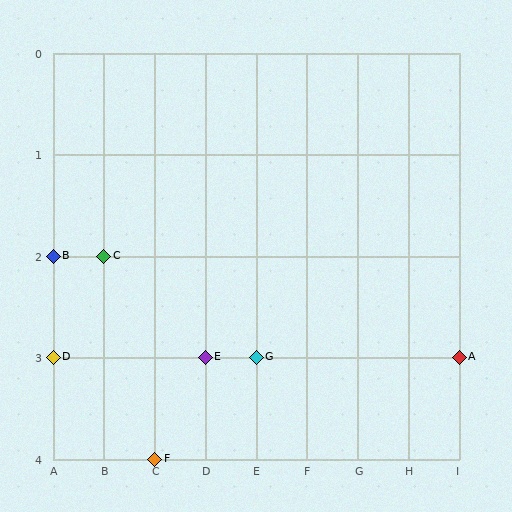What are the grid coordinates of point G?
Point G is at grid coordinates (E, 3).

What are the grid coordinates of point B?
Point B is at grid coordinates (A, 2).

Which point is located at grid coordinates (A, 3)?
Point D is at (A, 3).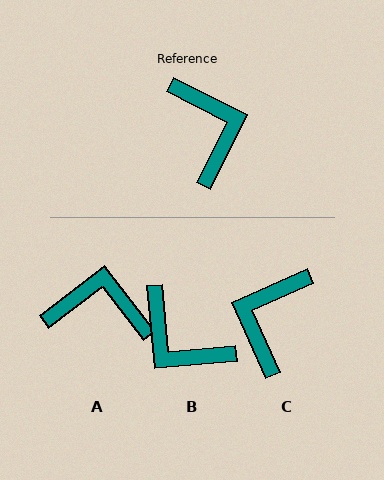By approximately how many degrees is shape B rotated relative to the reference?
Approximately 148 degrees clockwise.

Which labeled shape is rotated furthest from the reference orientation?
B, about 148 degrees away.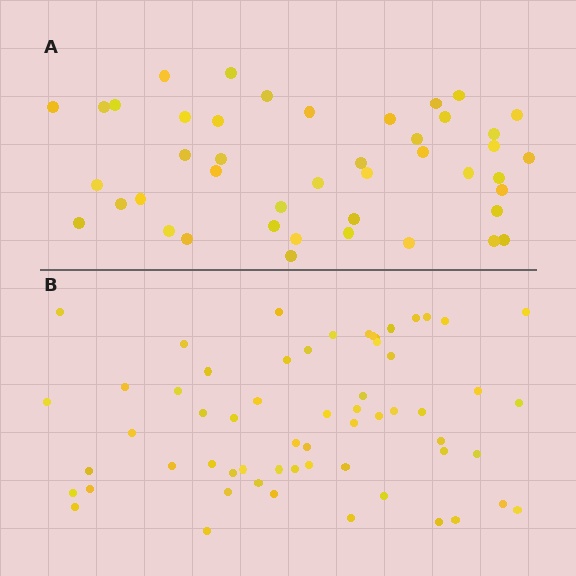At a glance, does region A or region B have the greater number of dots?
Region B (the bottom region) has more dots.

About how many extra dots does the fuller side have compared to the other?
Region B has approximately 15 more dots than region A.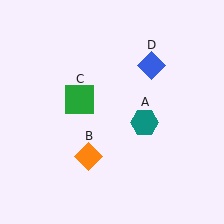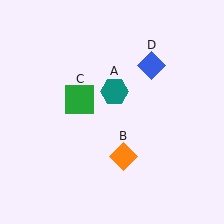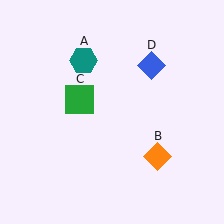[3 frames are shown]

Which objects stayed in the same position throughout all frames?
Green square (object C) and blue diamond (object D) remained stationary.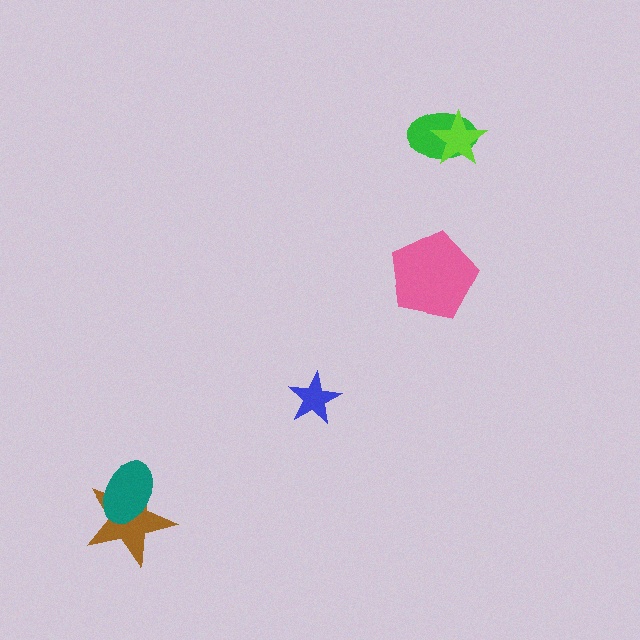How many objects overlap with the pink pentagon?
0 objects overlap with the pink pentagon.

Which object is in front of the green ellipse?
The lime star is in front of the green ellipse.